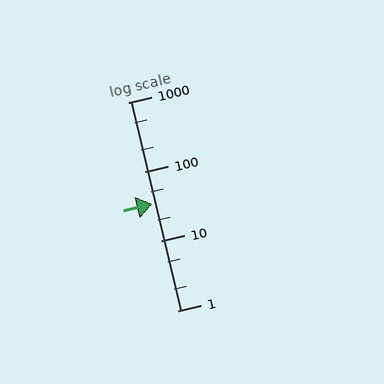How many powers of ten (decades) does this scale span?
The scale spans 3 decades, from 1 to 1000.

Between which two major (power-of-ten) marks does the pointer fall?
The pointer is between 10 and 100.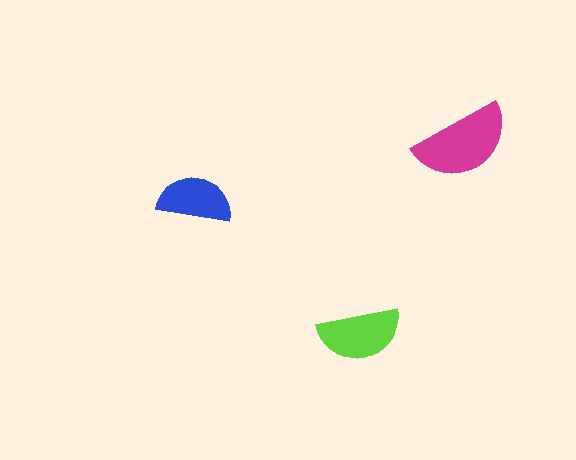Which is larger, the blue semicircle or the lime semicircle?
The lime one.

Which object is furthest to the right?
The magenta semicircle is rightmost.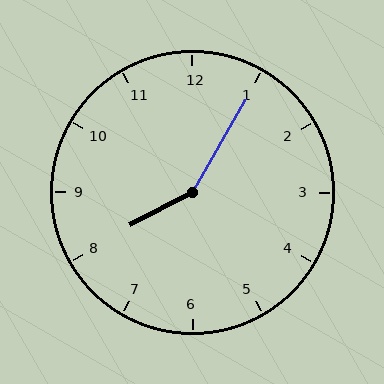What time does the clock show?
8:05.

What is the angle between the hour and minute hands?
Approximately 148 degrees.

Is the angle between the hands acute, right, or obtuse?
It is obtuse.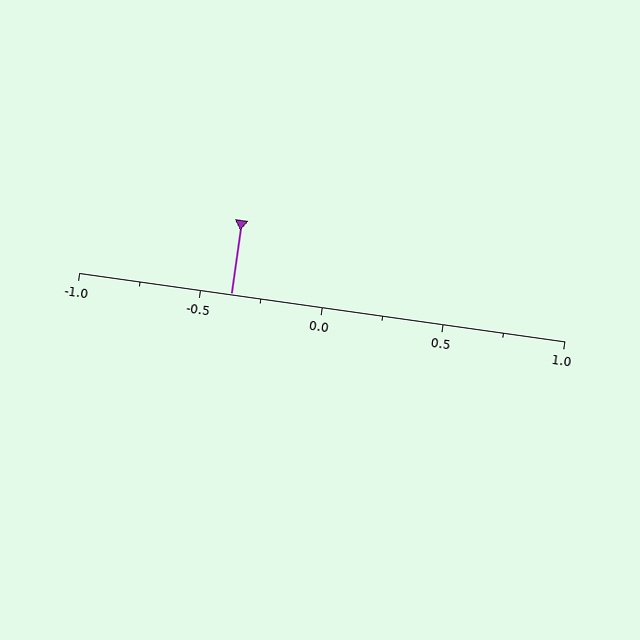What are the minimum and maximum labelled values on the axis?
The axis runs from -1.0 to 1.0.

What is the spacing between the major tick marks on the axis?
The major ticks are spaced 0.5 apart.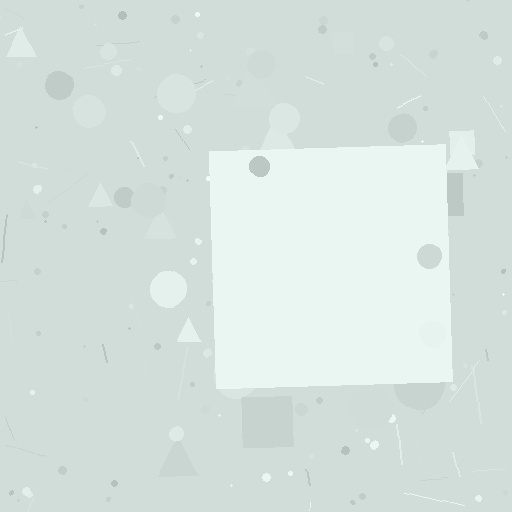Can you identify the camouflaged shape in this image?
The camouflaged shape is a square.